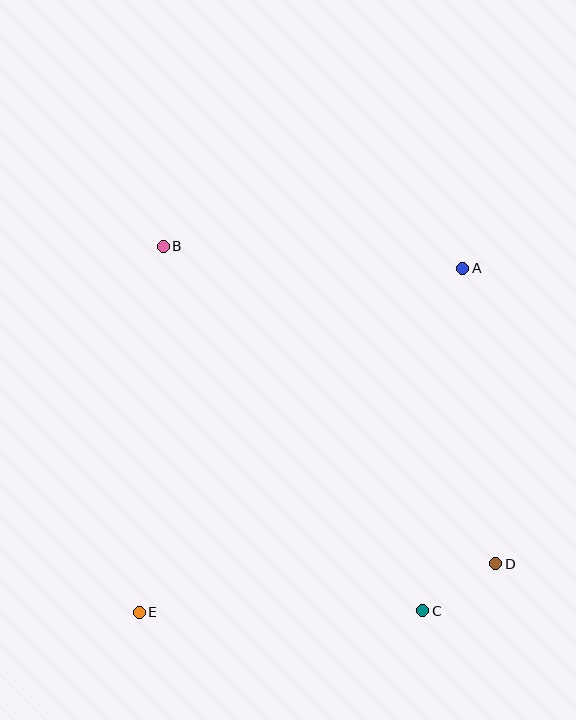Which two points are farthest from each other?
Points A and E are farthest from each other.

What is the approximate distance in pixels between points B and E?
The distance between B and E is approximately 367 pixels.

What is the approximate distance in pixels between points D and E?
The distance between D and E is approximately 360 pixels.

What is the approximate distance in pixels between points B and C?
The distance between B and C is approximately 448 pixels.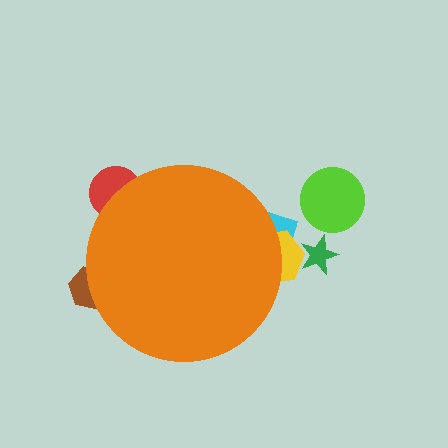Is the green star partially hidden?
No, the green star is fully visible.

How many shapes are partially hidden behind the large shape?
4 shapes are partially hidden.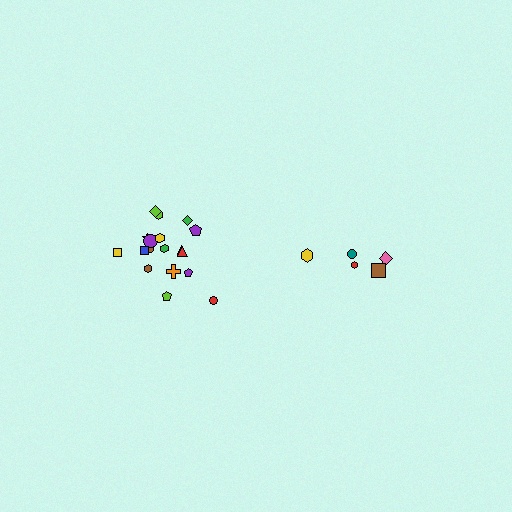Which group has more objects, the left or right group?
The left group.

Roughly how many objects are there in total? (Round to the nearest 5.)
Roughly 25 objects in total.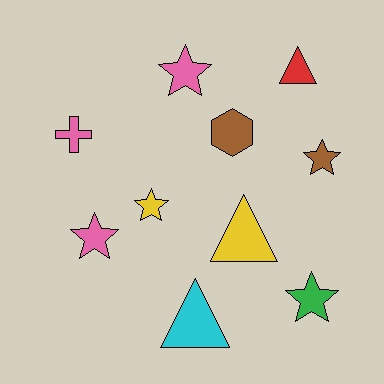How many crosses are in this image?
There is 1 cross.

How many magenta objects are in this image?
There are no magenta objects.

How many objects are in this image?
There are 10 objects.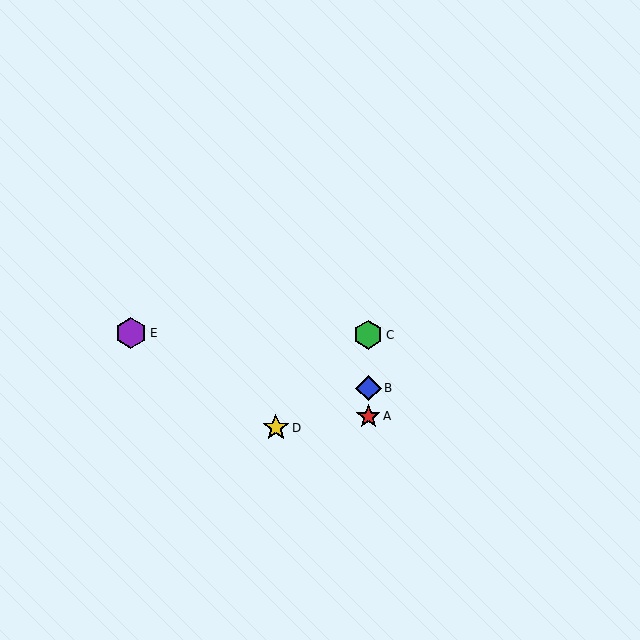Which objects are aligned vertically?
Objects A, B, C are aligned vertically.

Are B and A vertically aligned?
Yes, both are at x≈368.